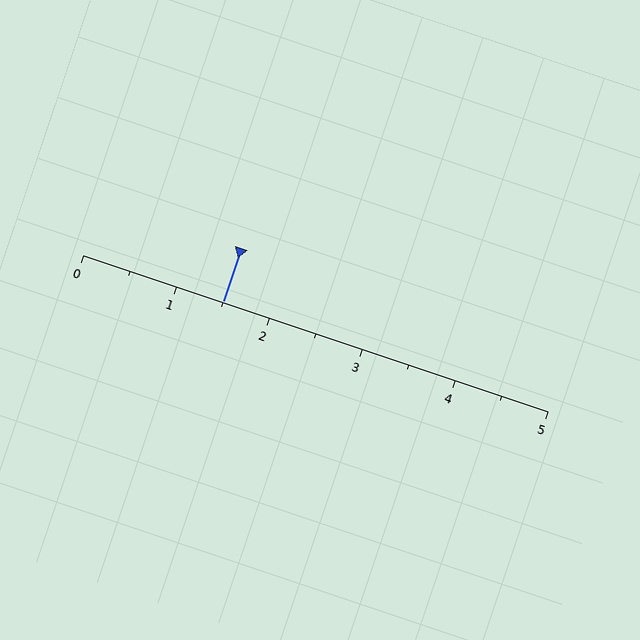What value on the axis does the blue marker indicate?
The marker indicates approximately 1.5.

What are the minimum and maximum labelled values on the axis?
The axis runs from 0 to 5.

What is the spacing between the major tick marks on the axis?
The major ticks are spaced 1 apart.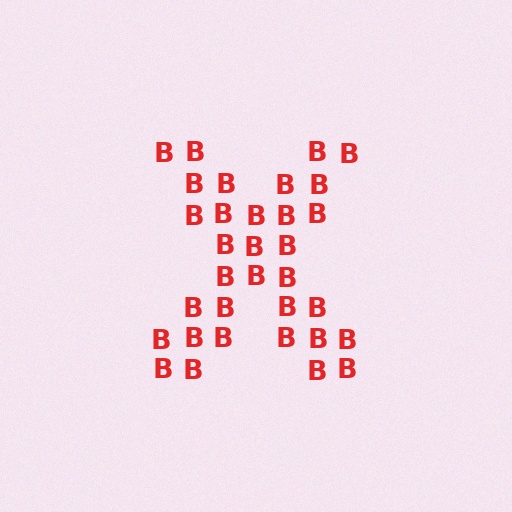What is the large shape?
The large shape is the letter X.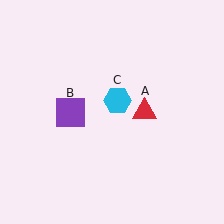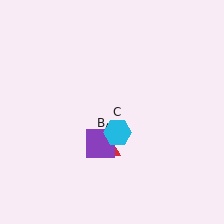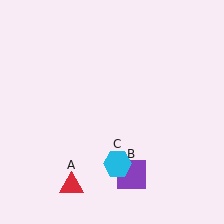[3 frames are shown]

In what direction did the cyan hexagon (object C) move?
The cyan hexagon (object C) moved down.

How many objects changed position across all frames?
3 objects changed position: red triangle (object A), purple square (object B), cyan hexagon (object C).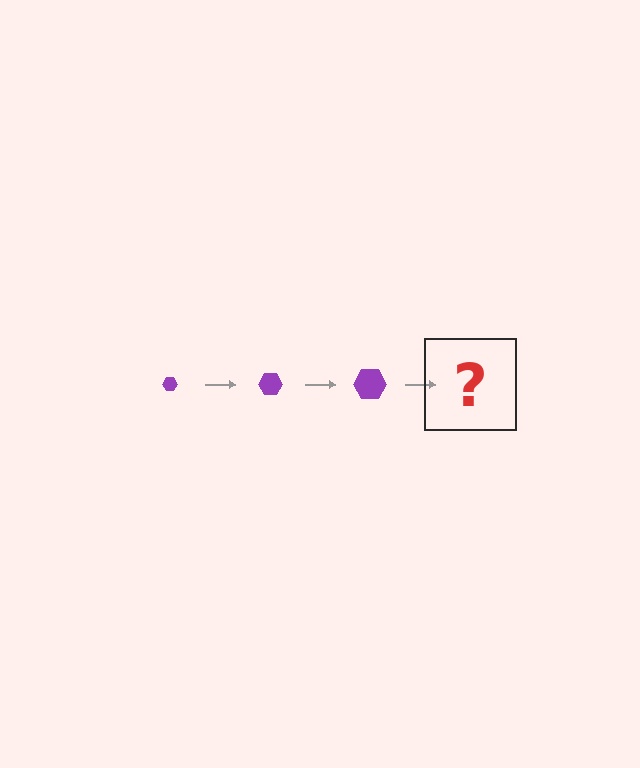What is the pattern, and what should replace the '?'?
The pattern is that the hexagon gets progressively larger each step. The '?' should be a purple hexagon, larger than the previous one.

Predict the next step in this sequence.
The next step is a purple hexagon, larger than the previous one.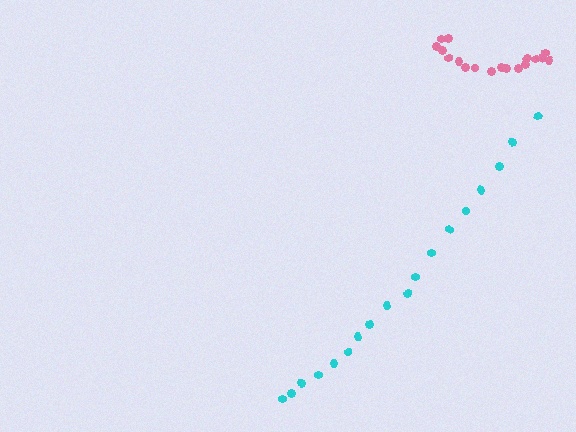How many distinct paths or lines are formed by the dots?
There are 2 distinct paths.